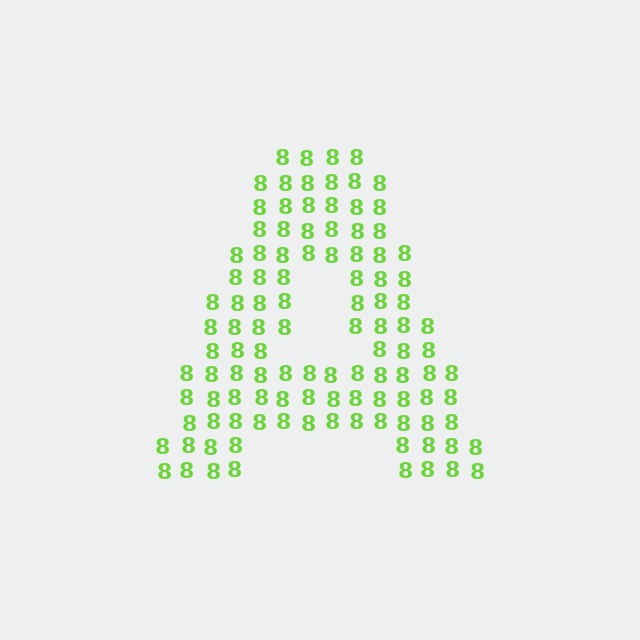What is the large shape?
The large shape is the letter A.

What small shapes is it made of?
It is made of small digit 8's.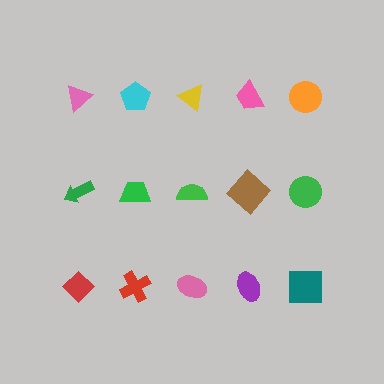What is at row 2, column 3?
A green semicircle.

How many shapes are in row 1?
5 shapes.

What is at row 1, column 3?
A yellow triangle.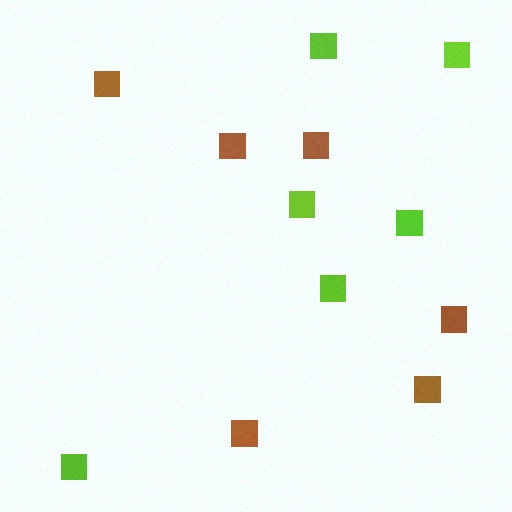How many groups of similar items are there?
There are 2 groups: one group of lime squares (6) and one group of brown squares (6).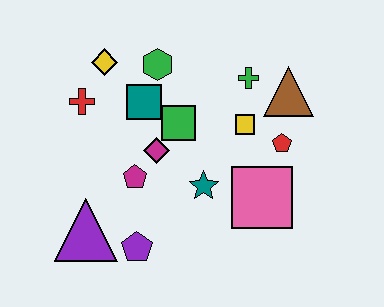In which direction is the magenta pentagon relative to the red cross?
The magenta pentagon is below the red cross.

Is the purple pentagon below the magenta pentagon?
Yes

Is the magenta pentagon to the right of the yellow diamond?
Yes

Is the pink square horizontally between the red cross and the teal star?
No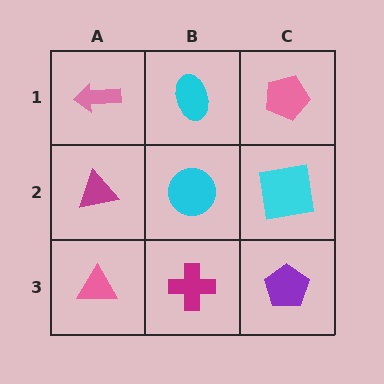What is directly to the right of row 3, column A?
A magenta cross.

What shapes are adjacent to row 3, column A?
A magenta triangle (row 2, column A), a magenta cross (row 3, column B).